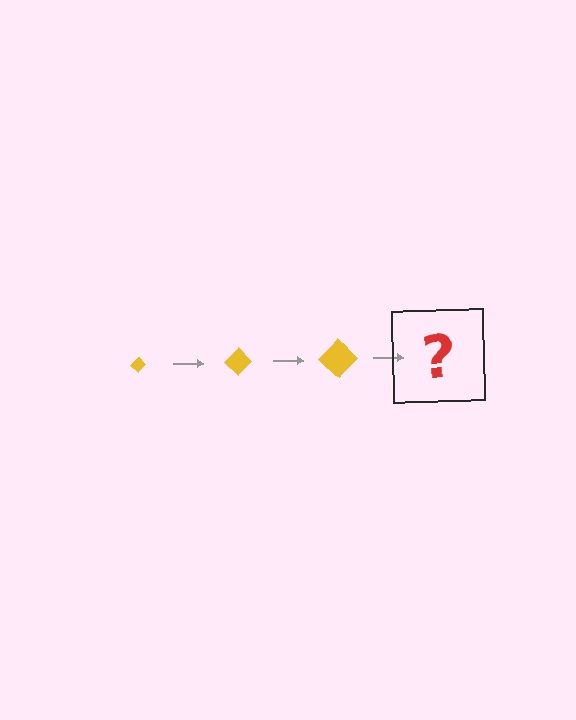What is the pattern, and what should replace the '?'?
The pattern is that the diamond gets progressively larger each step. The '?' should be a yellow diamond, larger than the previous one.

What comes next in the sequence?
The next element should be a yellow diamond, larger than the previous one.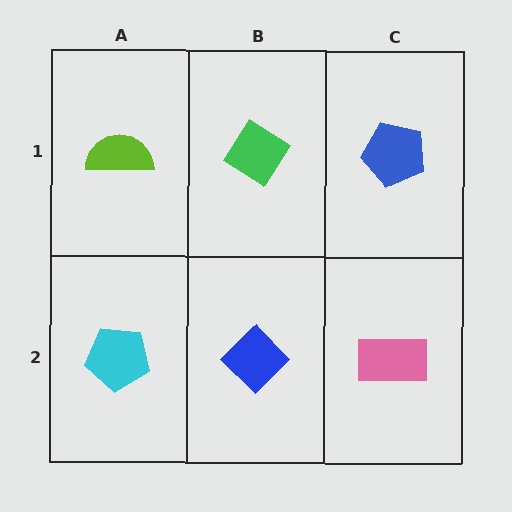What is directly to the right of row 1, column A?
A green diamond.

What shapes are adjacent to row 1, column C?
A pink rectangle (row 2, column C), a green diamond (row 1, column B).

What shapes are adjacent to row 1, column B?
A blue diamond (row 2, column B), a lime semicircle (row 1, column A), a blue pentagon (row 1, column C).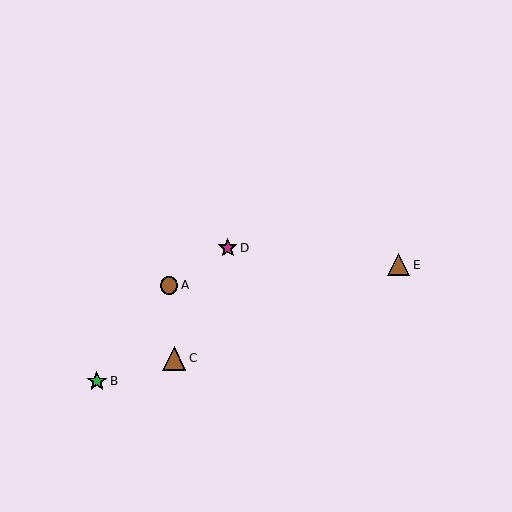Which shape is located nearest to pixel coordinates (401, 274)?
The brown triangle (labeled E) at (399, 265) is nearest to that location.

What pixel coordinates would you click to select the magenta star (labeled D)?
Click at (228, 248) to select the magenta star D.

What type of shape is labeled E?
Shape E is a brown triangle.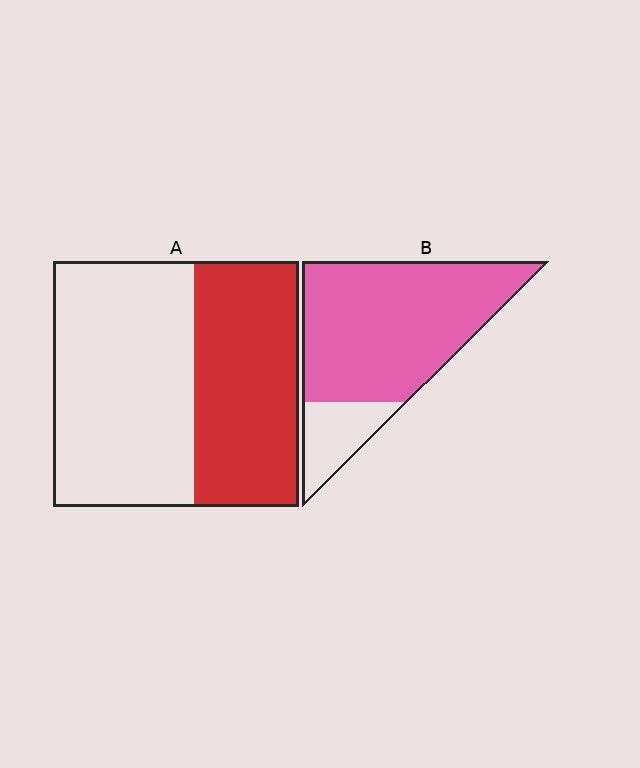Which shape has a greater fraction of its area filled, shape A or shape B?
Shape B.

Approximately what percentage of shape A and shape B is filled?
A is approximately 45% and B is approximately 80%.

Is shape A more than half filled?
No.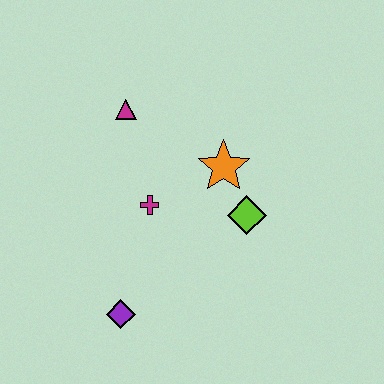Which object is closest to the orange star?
The lime diamond is closest to the orange star.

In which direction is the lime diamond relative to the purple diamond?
The lime diamond is to the right of the purple diamond.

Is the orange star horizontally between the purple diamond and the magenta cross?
No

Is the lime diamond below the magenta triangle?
Yes